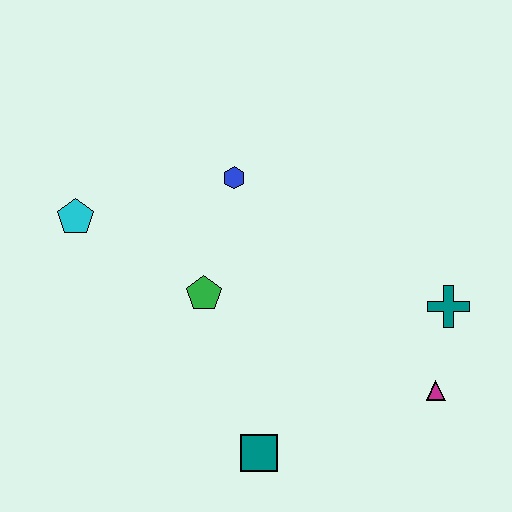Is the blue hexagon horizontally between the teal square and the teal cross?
No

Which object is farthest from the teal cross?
The cyan pentagon is farthest from the teal cross.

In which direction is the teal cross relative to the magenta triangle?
The teal cross is above the magenta triangle.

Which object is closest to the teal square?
The green pentagon is closest to the teal square.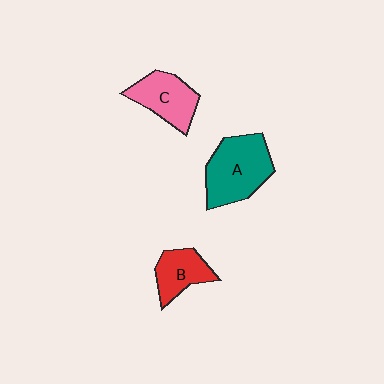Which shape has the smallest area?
Shape B (red).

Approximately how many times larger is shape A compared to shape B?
Approximately 1.7 times.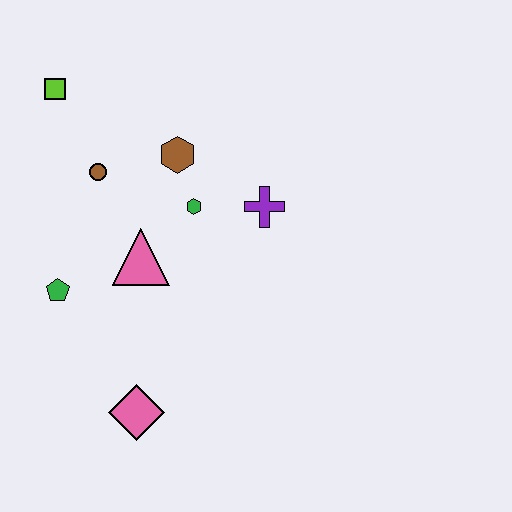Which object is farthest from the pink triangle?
The lime square is farthest from the pink triangle.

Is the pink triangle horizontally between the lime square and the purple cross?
Yes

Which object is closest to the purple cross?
The green hexagon is closest to the purple cross.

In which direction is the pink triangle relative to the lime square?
The pink triangle is below the lime square.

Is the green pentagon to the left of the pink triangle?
Yes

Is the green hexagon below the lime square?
Yes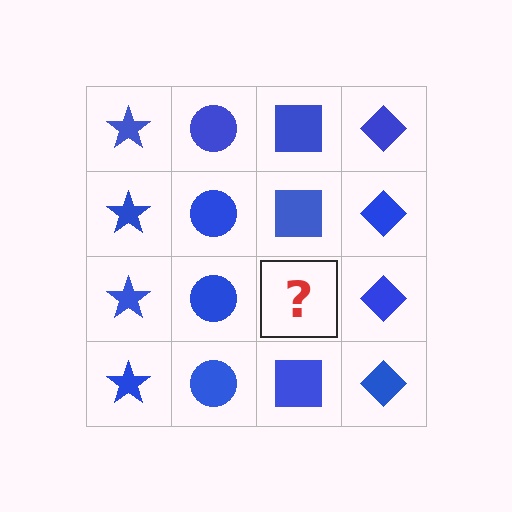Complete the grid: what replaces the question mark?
The question mark should be replaced with a blue square.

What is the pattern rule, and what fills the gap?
The rule is that each column has a consistent shape. The gap should be filled with a blue square.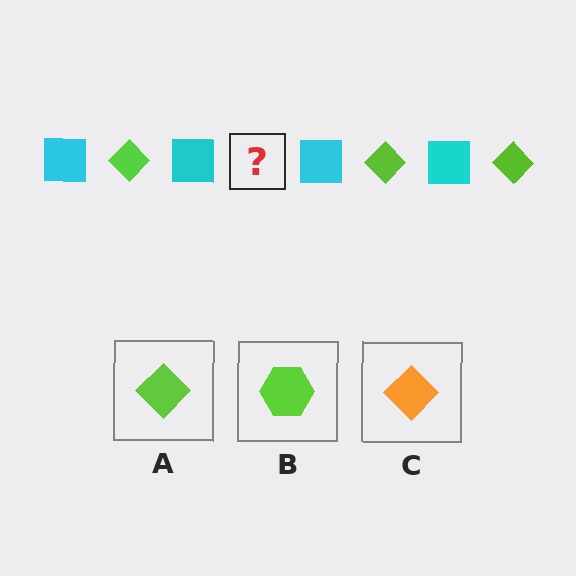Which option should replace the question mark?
Option A.